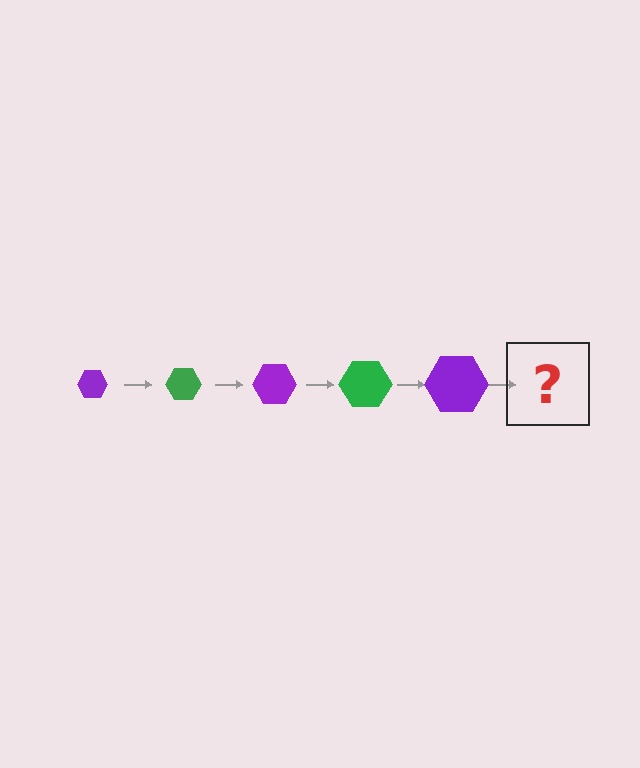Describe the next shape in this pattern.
It should be a green hexagon, larger than the previous one.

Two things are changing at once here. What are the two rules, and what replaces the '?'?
The two rules are that the hexagon grows larger each step and the color cycles through purple and green. The '?' should be a green hexagon, larger than the previous one.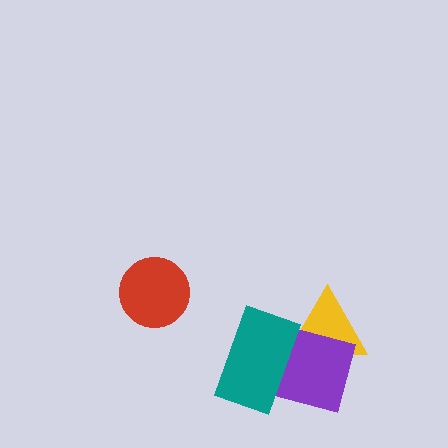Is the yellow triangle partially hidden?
Yes, it is partially covered by another shape.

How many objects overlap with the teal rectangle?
2 objects overlap with the teal rectangle.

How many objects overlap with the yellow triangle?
2 objects overlap with the yellow triangle.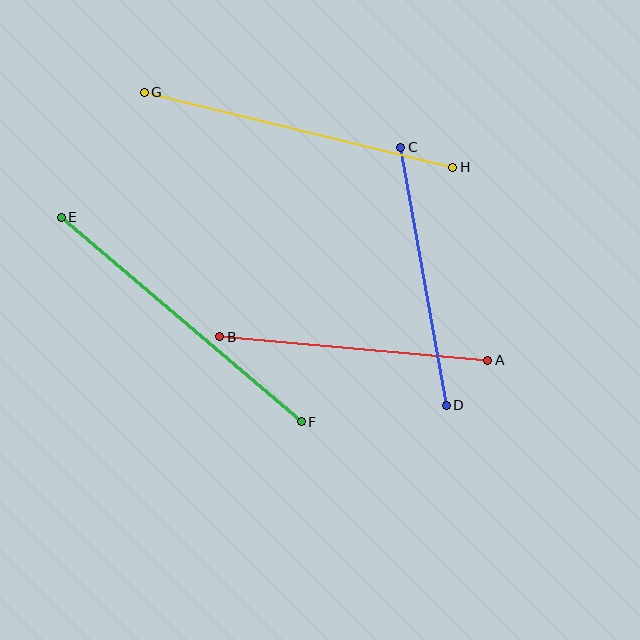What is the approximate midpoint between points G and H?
The midpoint is at approximately (298, 130) pixels.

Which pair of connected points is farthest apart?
Points G and H are farthest apart.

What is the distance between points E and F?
The distance is approximately 315 pixels.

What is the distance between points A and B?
The distance is approximately 269 pixels.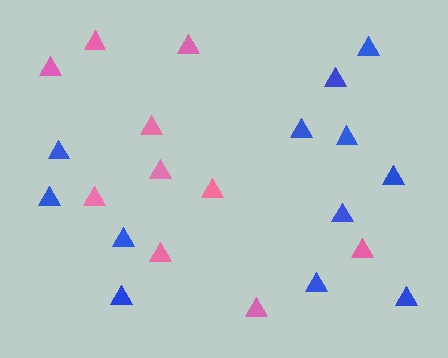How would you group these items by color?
There are 2 groups: one group of pink triangles (10) and one group of blue triangles (12).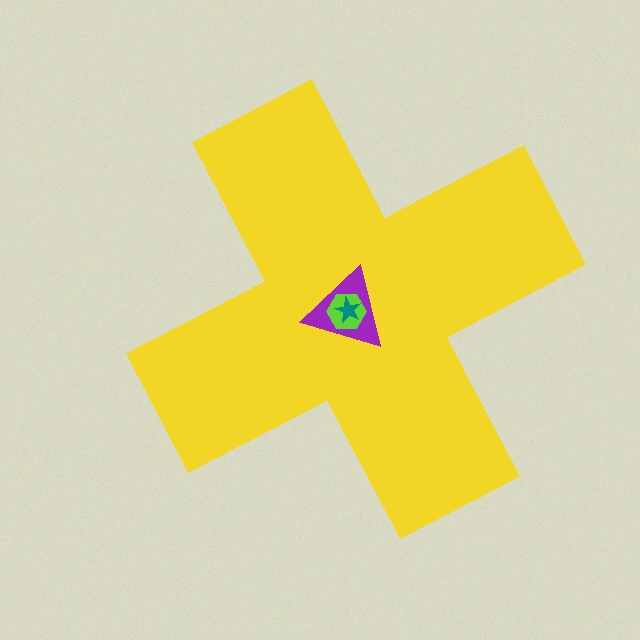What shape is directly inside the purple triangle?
The lime hexagon.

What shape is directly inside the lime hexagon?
The teal star.